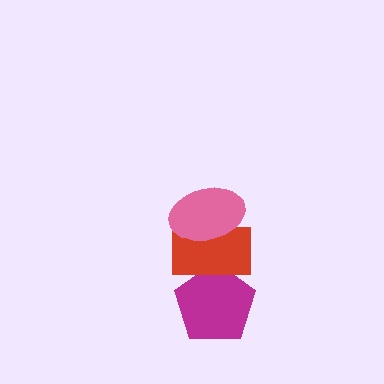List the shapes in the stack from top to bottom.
From top to bottom: the pink ellipse, the red rectangle, the magenta pentagon.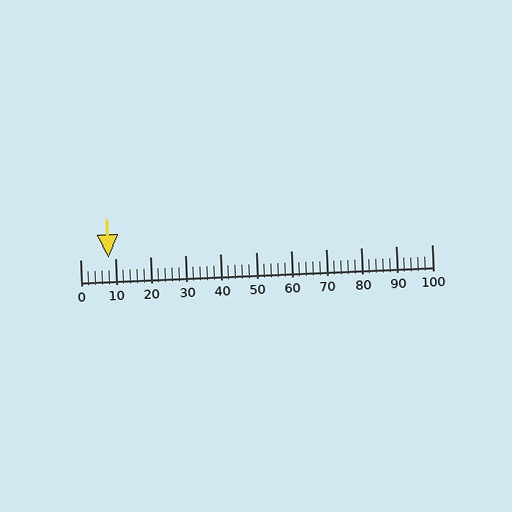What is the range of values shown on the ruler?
The ruler shows values from 0 to 100.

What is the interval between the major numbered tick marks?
The major tick marks are spaced 10 units apart.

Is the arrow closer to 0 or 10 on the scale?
The arrow is closer to 10.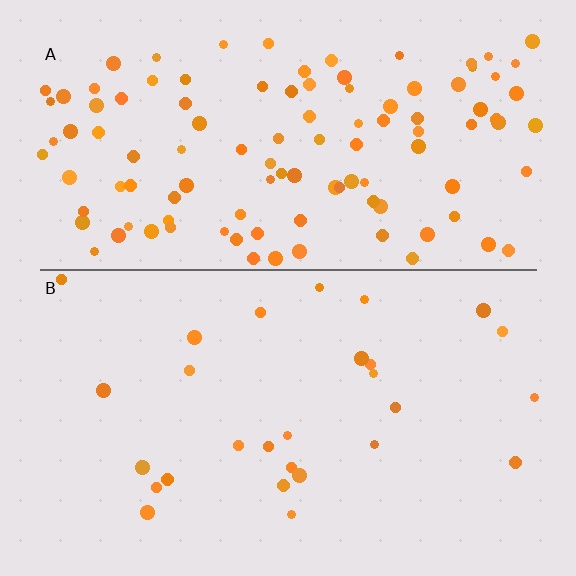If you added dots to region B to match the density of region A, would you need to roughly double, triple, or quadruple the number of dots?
Approximately quadruple.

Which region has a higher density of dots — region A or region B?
A (the top).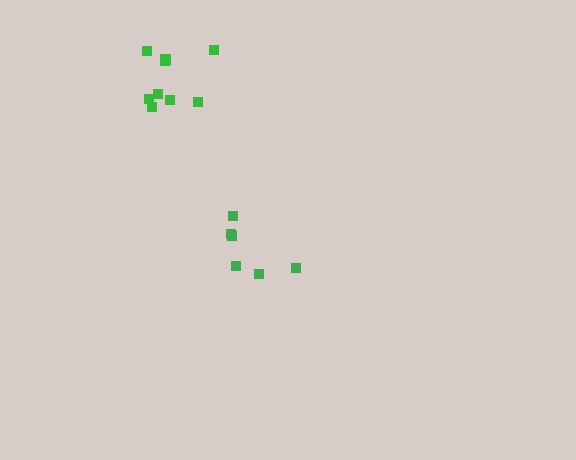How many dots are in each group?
Group 1: 6 dots, Group 2: 9 dots (15 total).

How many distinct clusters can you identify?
There are 2 distinct clusters.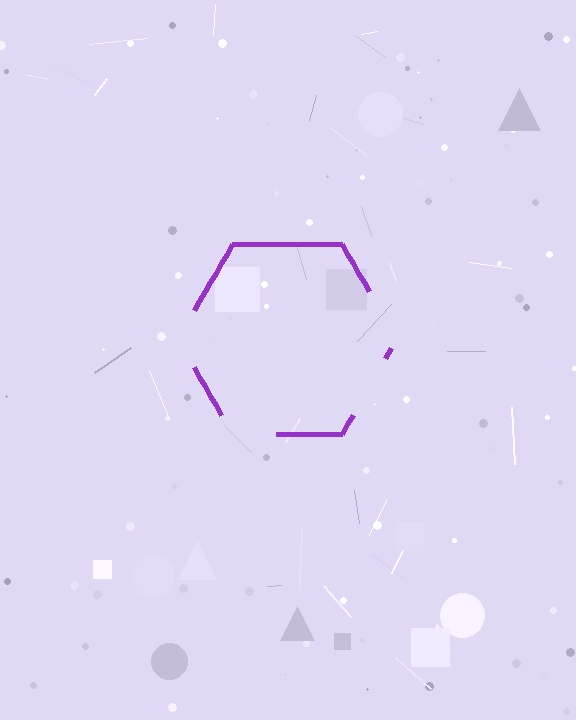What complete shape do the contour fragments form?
The contour fragments form a hexagon.